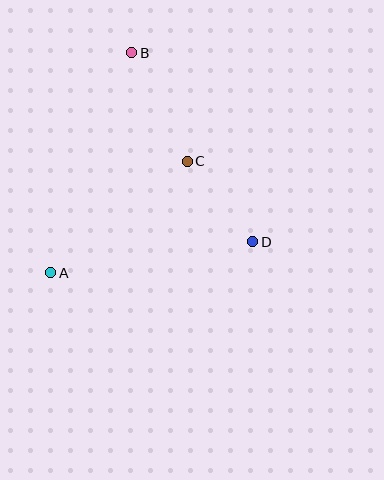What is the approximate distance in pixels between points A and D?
The distance between A and D is approximately 204 pixels.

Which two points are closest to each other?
Points C and D are closest to each other.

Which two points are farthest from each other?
Points A and B are farthest from each other.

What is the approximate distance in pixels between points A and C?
The distance between A and C is approximately 176 pixels.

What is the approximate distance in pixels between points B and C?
The distance between B and C is approximately 122 pixels.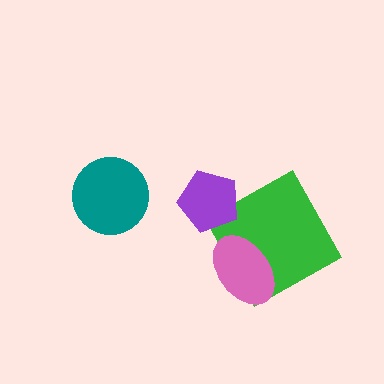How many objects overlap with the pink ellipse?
1 object overlaps with the pink ellipse.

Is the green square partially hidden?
Yes, it is partially covered by another shape.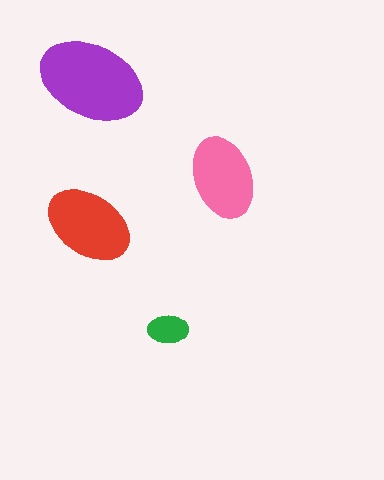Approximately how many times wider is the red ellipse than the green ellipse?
About 2 times wider.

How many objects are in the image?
There are 4 objects in the image.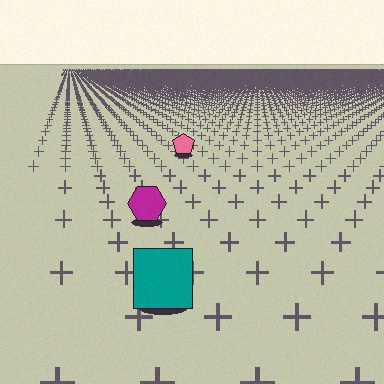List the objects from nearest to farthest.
From nearest to farthest: the teal square, the magenta hexagon, the pink pentagon.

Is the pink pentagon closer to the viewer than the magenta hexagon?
No. The magenta hexagon is closer — you can tell from the texture gradient: the ground texture is coarser near it.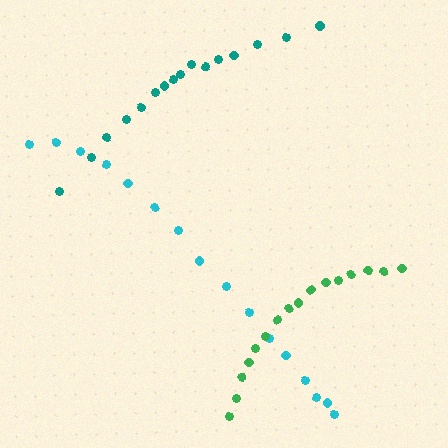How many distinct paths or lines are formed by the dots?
There are 3 distinct paths.